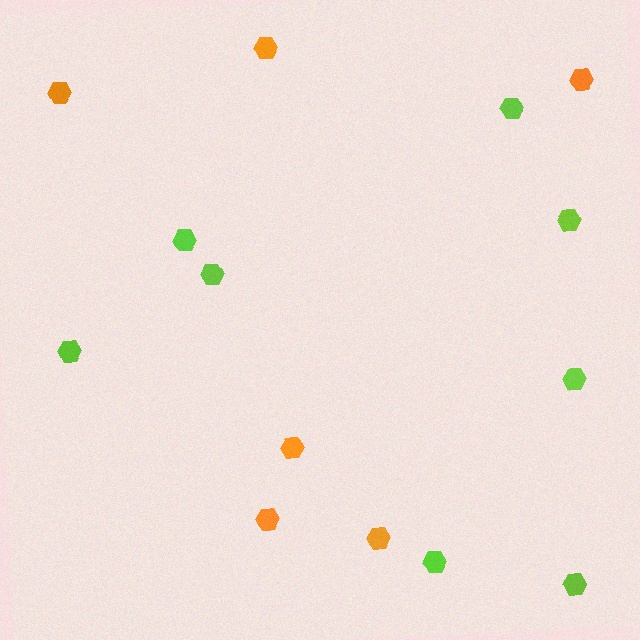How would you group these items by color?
There are 2 groups: one group of orange hexagons (6) and one group of lime hexagons (8).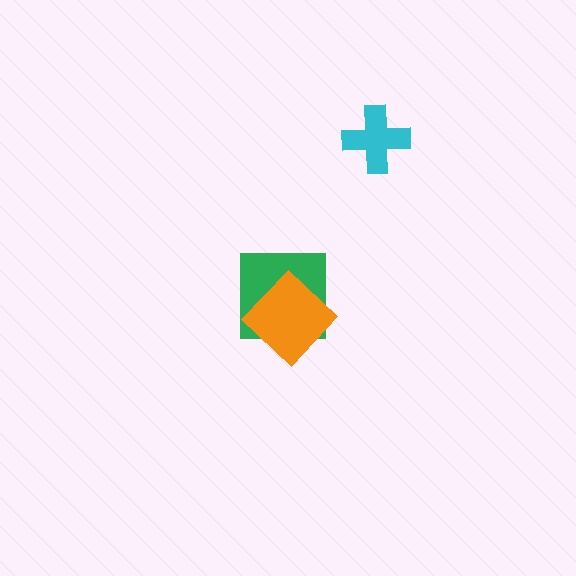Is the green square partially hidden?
Yes, it is partially covered by another shape.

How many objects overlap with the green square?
1 object overlaps with the green square.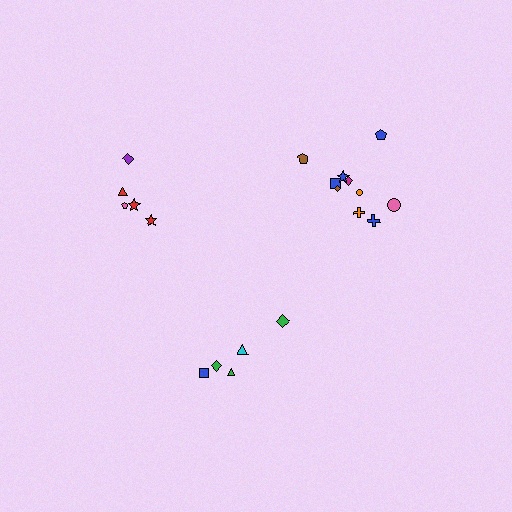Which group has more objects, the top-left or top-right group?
The top-right group.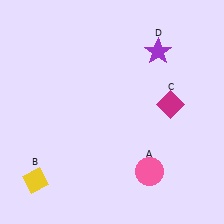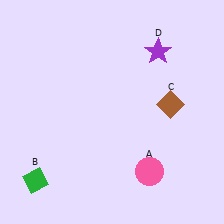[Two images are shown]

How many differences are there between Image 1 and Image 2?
There are 2 differences between the two images.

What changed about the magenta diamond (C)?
In Image 1, C is magenta. In Image 2, it changed to brown.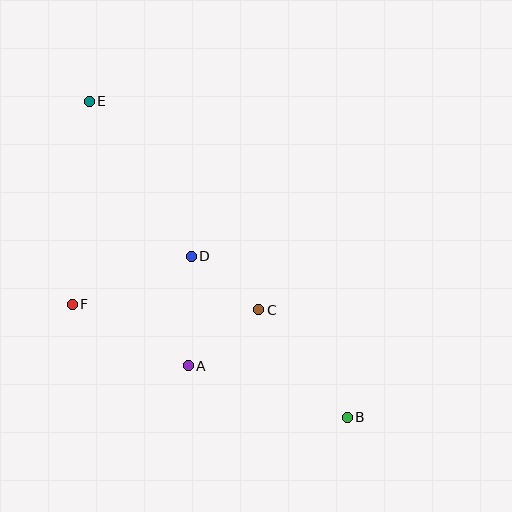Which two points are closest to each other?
Points C and D are closest to each other.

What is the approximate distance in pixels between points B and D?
The distance between B and D is approximately 224 pixels.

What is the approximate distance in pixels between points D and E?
The distance between D and E is approximately 185 pixels.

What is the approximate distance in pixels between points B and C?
The distance between B and C is approximately 140 pixels.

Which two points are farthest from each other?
Points B and E are farthest from each other.